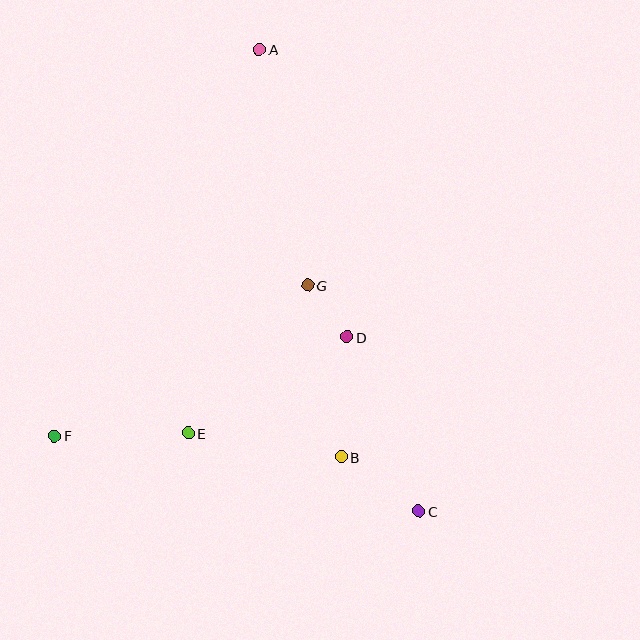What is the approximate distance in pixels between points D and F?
The distance between D and F is approximately 308 pixels.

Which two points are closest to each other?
Points D and G are closest to each other.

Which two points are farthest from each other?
Points A and C are farthest from each other.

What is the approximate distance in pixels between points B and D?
The distance between B and D is approximately 120 pixels.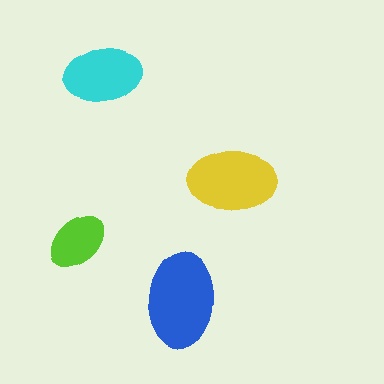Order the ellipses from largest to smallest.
the blue one, the yellow one, the cyan one, the lime one.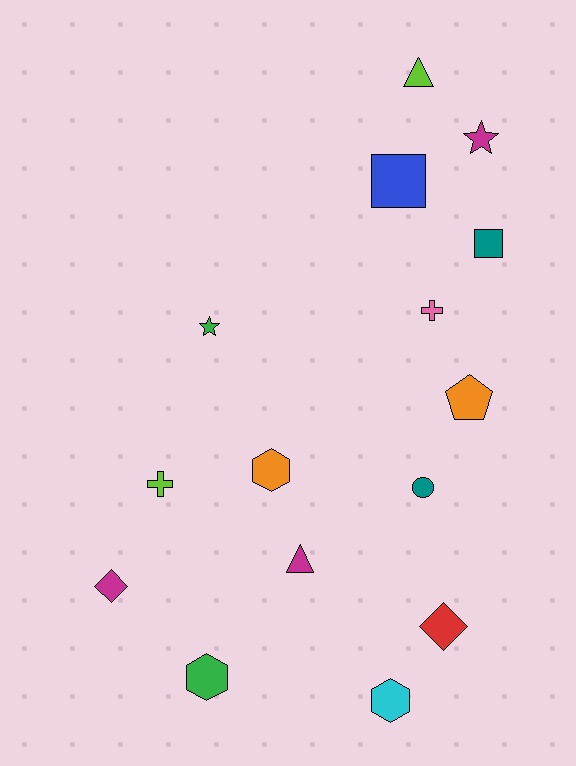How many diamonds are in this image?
There are 2 diamonds.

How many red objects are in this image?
There is 1 red object.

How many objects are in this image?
There are 15 objects.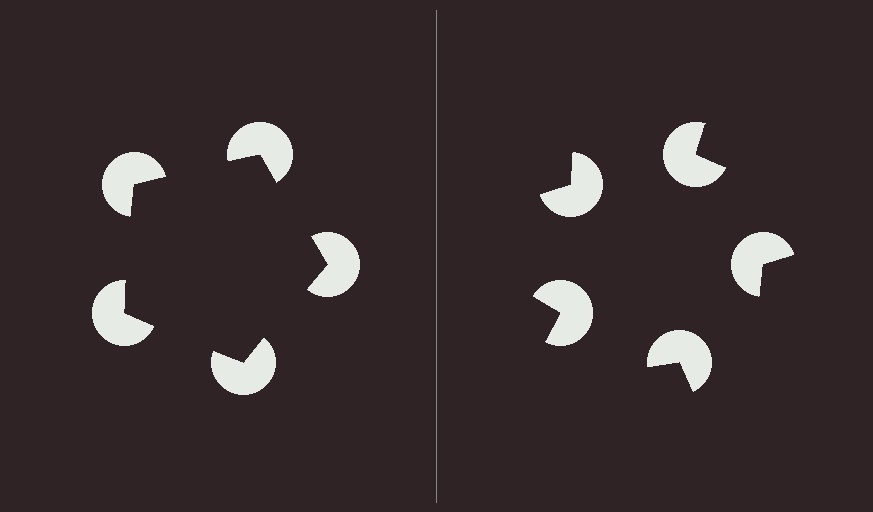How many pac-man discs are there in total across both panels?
10 — 5 on each side.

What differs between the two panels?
The pac-man discs are positioned identically on both sides; only the wedge orientations differ. On the left they align to a pentagon; on the right they are misaligned.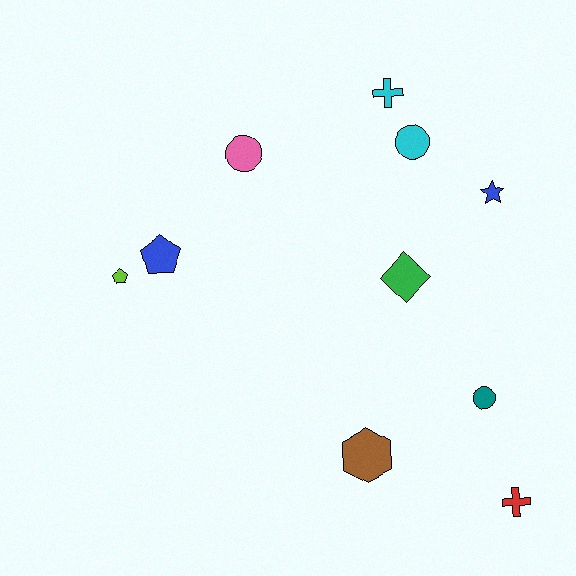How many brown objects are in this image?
There is 1 brown object.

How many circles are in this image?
There are 3 circles.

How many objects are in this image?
There are 10 objects.